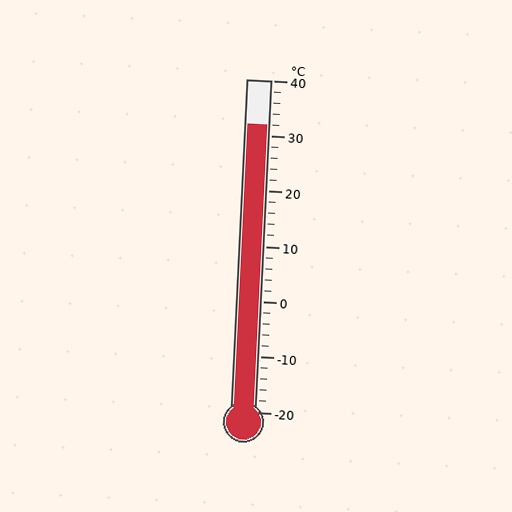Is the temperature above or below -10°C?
The temperature is above -10°C.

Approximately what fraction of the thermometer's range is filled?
The thermometer is filled to approximately 85% of its range.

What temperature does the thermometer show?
The thermometer shows approximately 32°C.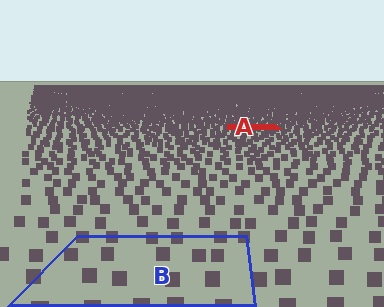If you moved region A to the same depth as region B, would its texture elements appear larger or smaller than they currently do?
They would appear larger. At a closer depth, the same texture elements are projected at a bigger on-screen size.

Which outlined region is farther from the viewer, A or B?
Region A is farther from the viewer — the texture elements inside it appear smaller and more densely packed.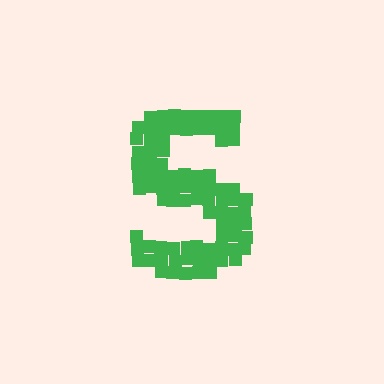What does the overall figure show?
The overall figure shows the letter S.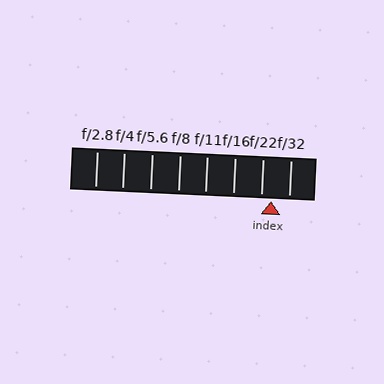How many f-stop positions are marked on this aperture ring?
There are 8 f-stop positions marked.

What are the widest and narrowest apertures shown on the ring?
The widest aperture shown is f/2.8 and the narrowest is f/32.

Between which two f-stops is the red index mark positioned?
The index mark is between f/22 and f/32.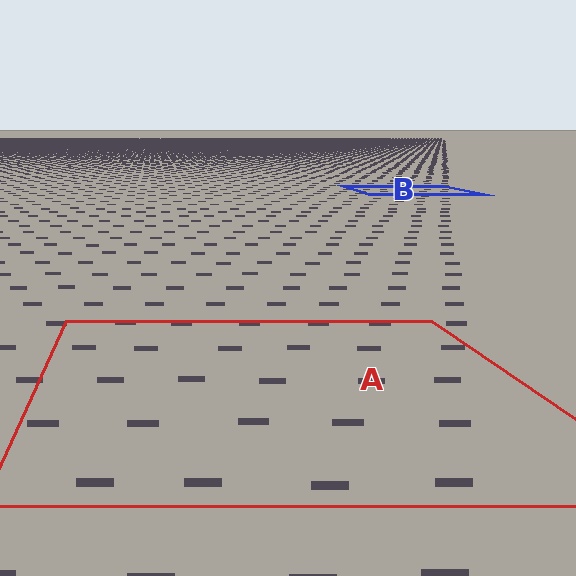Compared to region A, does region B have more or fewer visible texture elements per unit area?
Region B has more texture elements per unit area — they are packed more densely because it is farther away.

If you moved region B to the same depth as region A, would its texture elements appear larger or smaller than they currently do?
They would appear larger. At a closer depth, the same texture elements are projected at a bigger on-screen size.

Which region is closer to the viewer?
Region A is closer. The texture elements there are larger and more spread out.